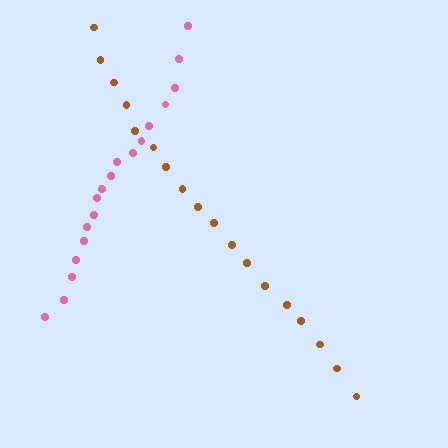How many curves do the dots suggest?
There are 2 distinct paths.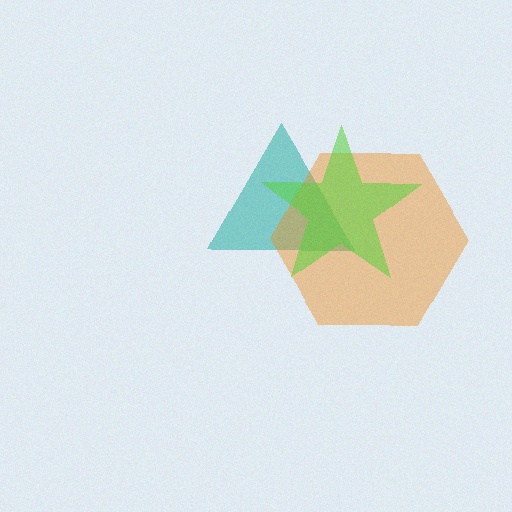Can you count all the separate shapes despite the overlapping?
Yes, there are 3 separate shapes.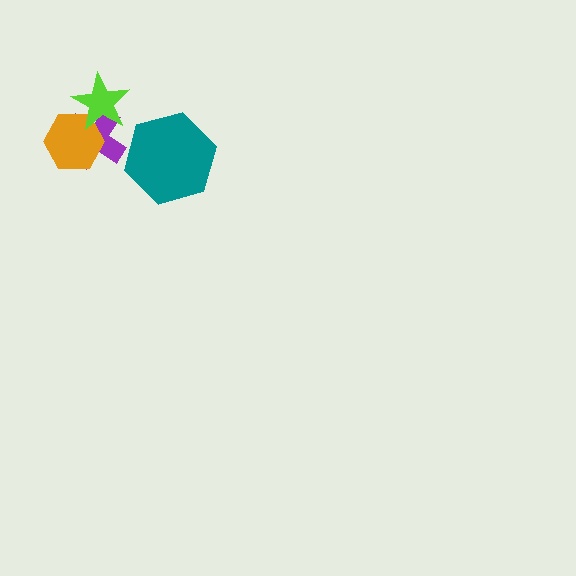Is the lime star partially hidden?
No, no other shape covers it.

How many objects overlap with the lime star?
2 objects overlap with the lime star.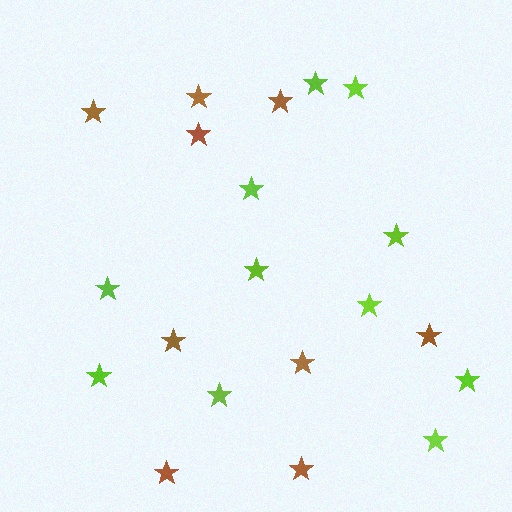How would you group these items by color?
There are 2 groups: one group of brown stars (9) and one group of lime stars (11).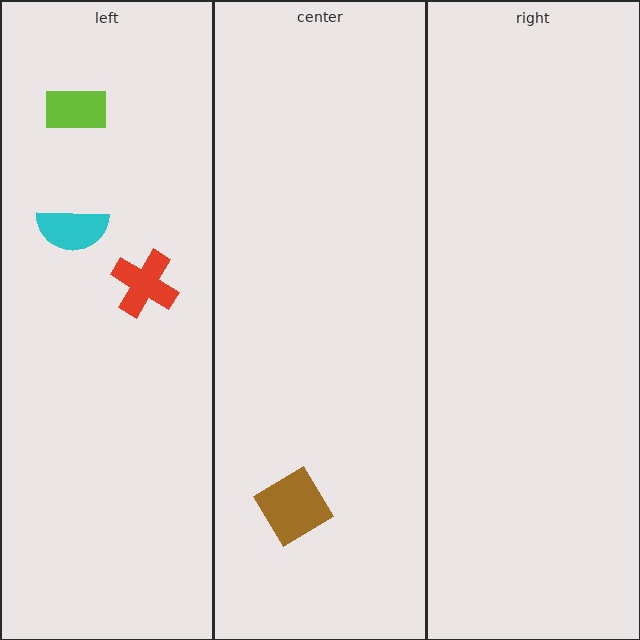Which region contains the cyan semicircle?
The left region.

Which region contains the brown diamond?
The center region.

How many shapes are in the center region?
1.